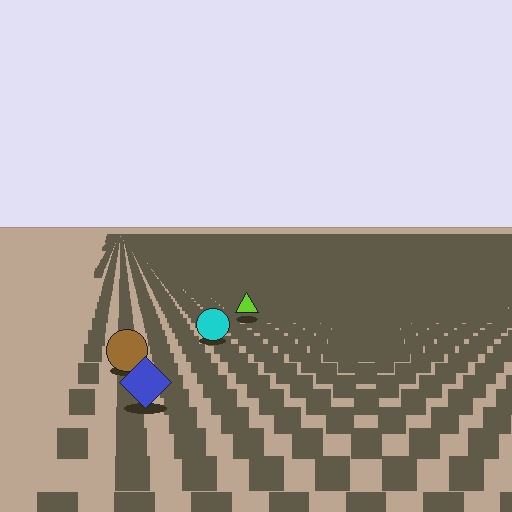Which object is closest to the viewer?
The blue diamond is closest. The texture marks near it are larger and more spread out.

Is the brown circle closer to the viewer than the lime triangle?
Yes. The brown circle is closer — you can tell from the texture gradient: the ground texture is coarser near it.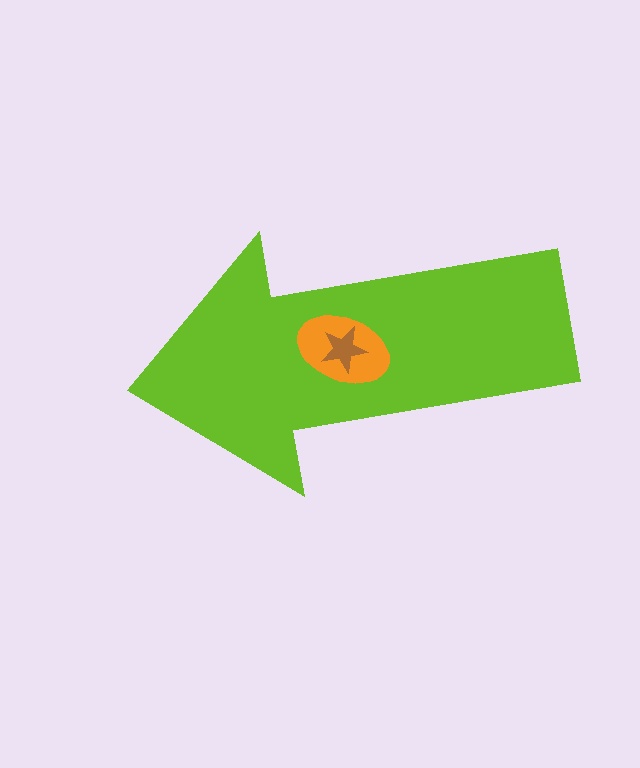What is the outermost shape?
The lime arrow.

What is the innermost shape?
The brown star.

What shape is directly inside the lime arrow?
The orange ellipse.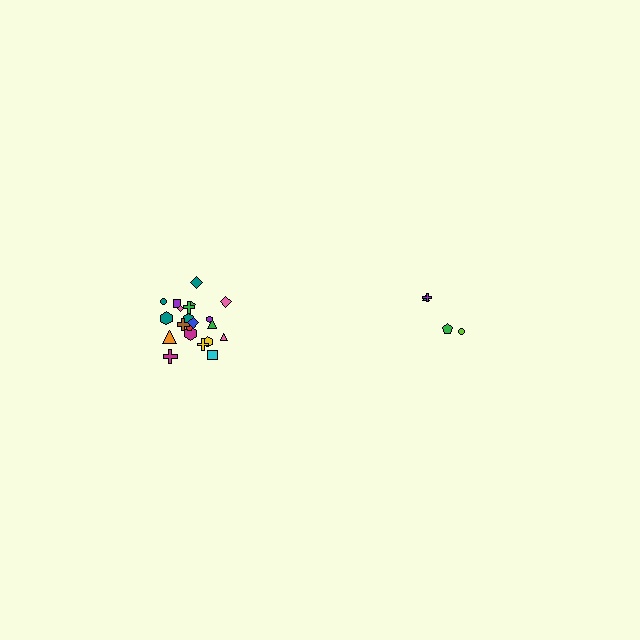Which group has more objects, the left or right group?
The left group.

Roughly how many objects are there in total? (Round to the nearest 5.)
Roughly 25 objects in total.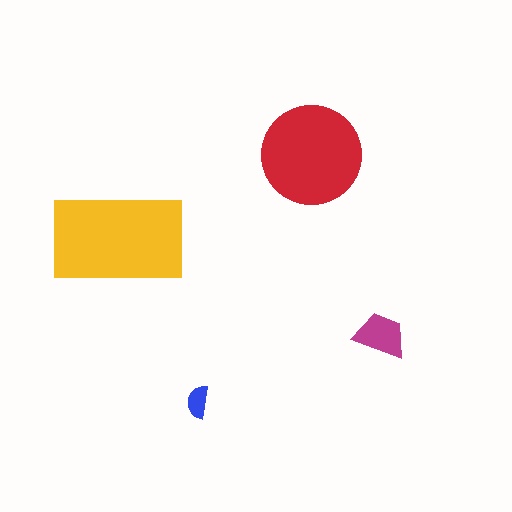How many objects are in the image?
There are 4 objects in the image.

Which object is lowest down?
The blue semicircle is bottommost.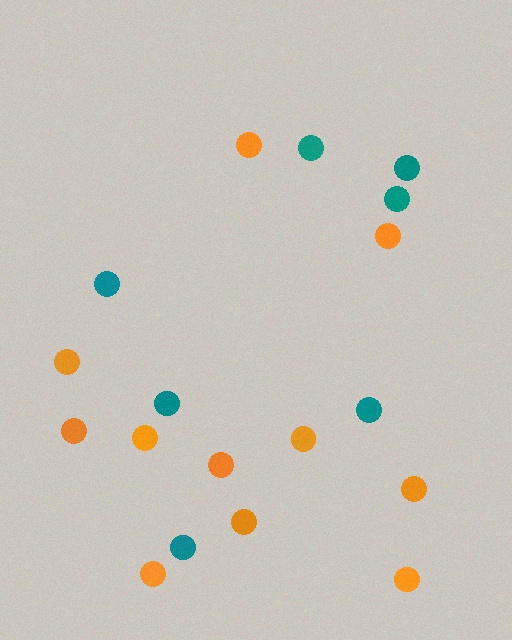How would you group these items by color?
There are 2 groups: one group of orange circles (11) and one group of teal circles (7).